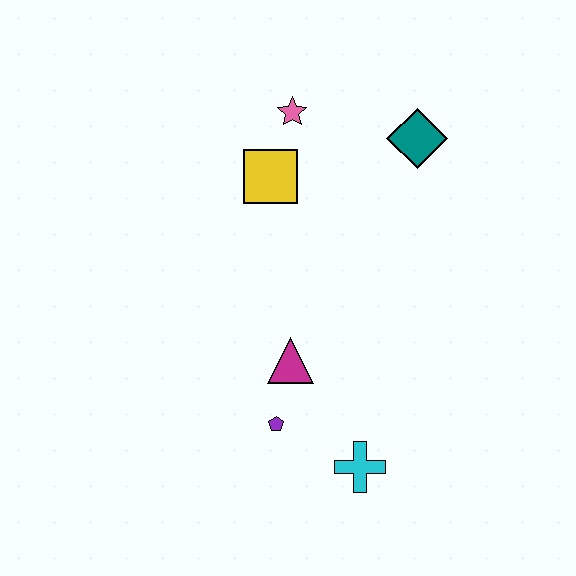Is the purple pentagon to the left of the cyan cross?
Yes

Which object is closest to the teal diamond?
The pink star is closest to the teal diamond.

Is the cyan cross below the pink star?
Yes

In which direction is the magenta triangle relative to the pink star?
The magenta triangle is below the pink star.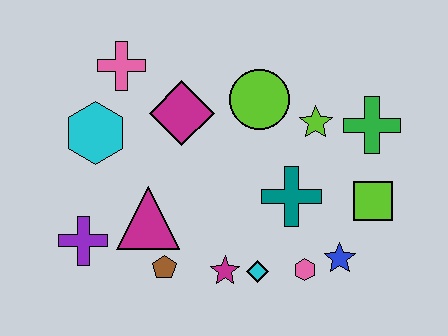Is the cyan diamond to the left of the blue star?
Yes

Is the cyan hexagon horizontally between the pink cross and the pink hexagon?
No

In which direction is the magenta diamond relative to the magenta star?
The magenta diamond is above the magenta star.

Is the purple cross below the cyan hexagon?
Yes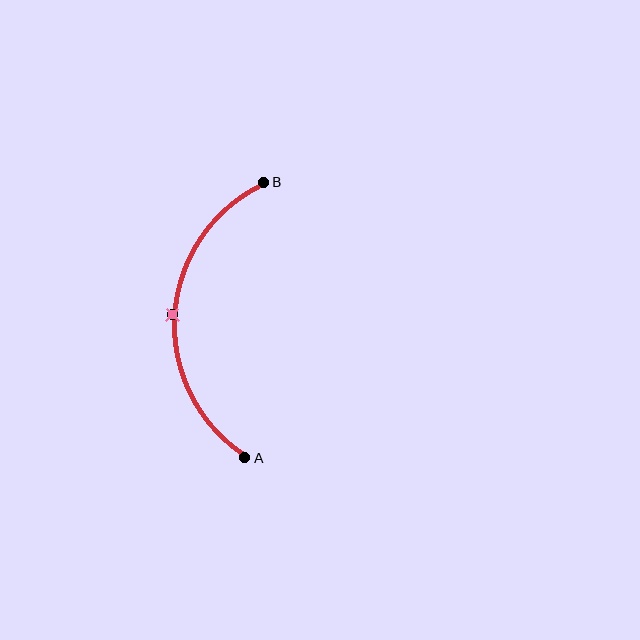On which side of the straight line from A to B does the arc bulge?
The arc bulges to the left of the straight line connecting A and B.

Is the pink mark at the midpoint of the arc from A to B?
Yes. The pink mark lies on the arc at equal arc-length from both A and B — it is the arc midpoint.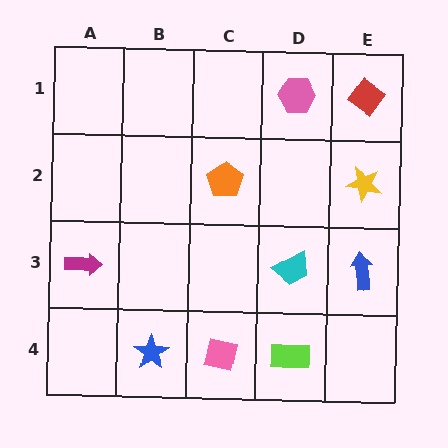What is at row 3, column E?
A blue arrow.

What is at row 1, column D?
A pink hexagon.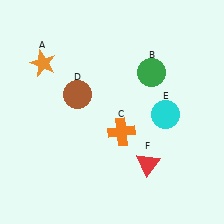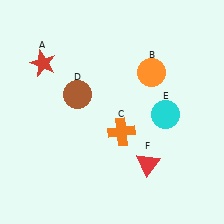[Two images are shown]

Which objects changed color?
A changed from orange to red. B changed from green to orange.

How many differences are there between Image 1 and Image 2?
There are 2 differences between the two images.